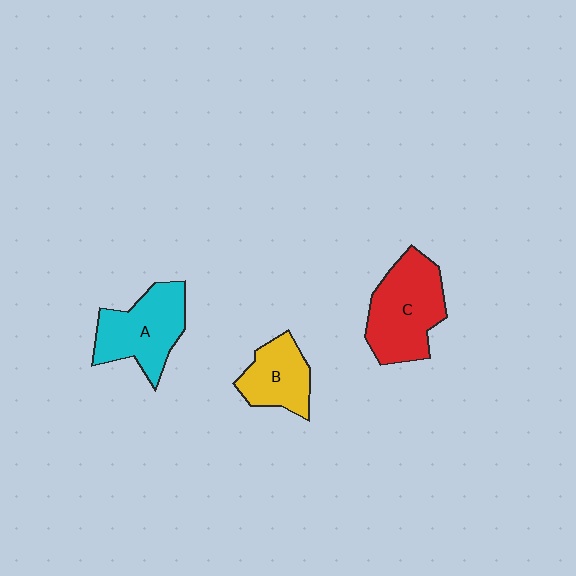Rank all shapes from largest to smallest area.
From largest to smallest: C (red), A (cyan), B (yellow).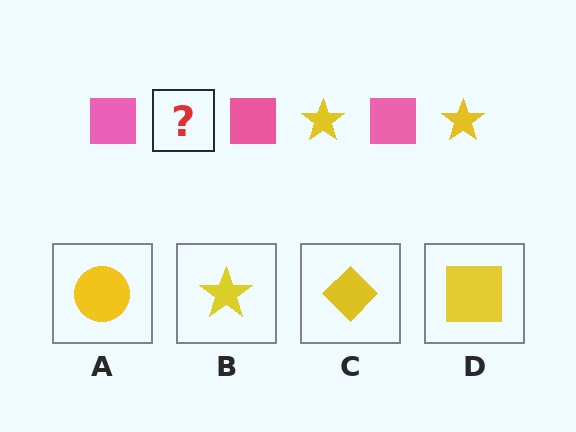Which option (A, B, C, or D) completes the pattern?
B.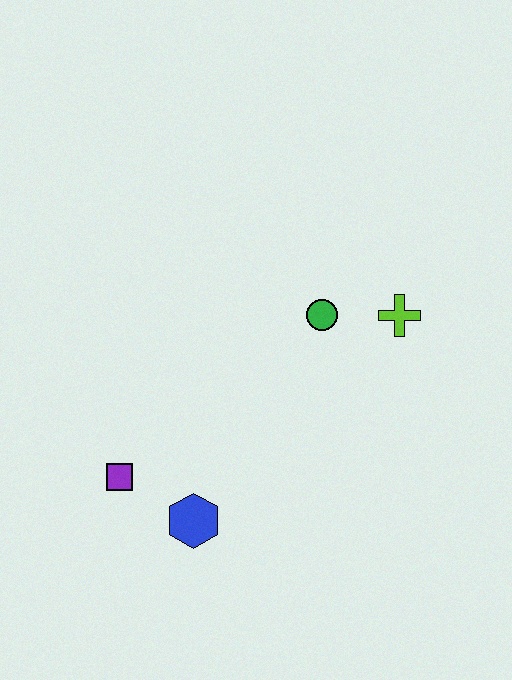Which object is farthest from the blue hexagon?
The lime cross is farthest from the blue hexagon.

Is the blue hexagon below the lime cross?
Yes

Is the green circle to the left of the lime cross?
Yes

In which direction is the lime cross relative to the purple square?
The lime cross is to the right of the purple square.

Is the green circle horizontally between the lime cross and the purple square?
Yes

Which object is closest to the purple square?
The blue hexagon is closest to the purple square.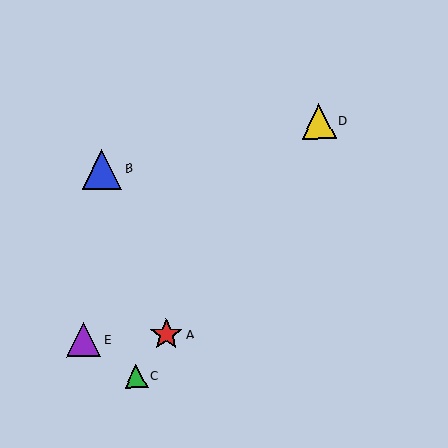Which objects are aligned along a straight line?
Objects A, C, D are aligned along a straight line.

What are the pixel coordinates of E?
Object E is at (84, 340).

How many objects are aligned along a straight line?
3 objects (A, C, D) are aligned along a straight line.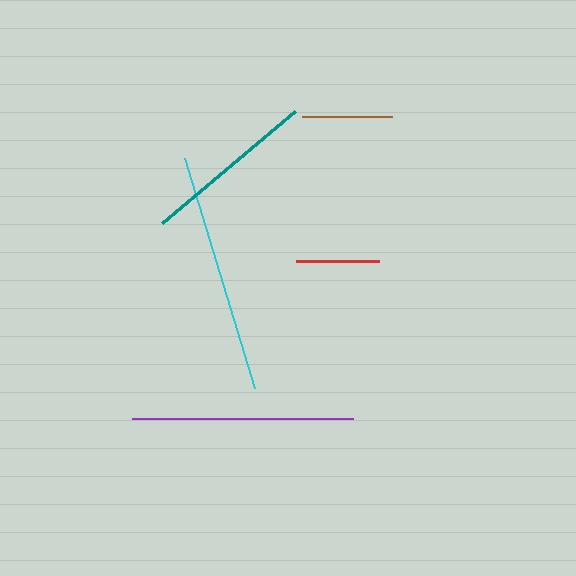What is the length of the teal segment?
The teal segment is approximately 174 pixels long.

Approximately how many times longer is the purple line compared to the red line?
The purple line is approximately 2.7 times the length of the red line.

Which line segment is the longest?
The cyan line is the longest at approximately 241 pixels.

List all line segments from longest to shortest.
From longest to shortest: cyan, purple, teal, brown, red.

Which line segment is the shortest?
The red line is the shortest at approximately 83 pixels.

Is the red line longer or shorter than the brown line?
The brown line is longer than the red line.